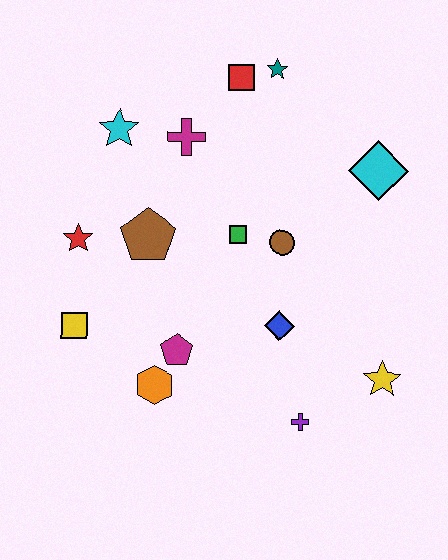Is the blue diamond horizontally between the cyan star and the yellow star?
Yes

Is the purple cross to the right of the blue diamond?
Yes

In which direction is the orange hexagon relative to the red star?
The orange hexagon is below the red star.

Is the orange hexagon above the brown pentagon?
No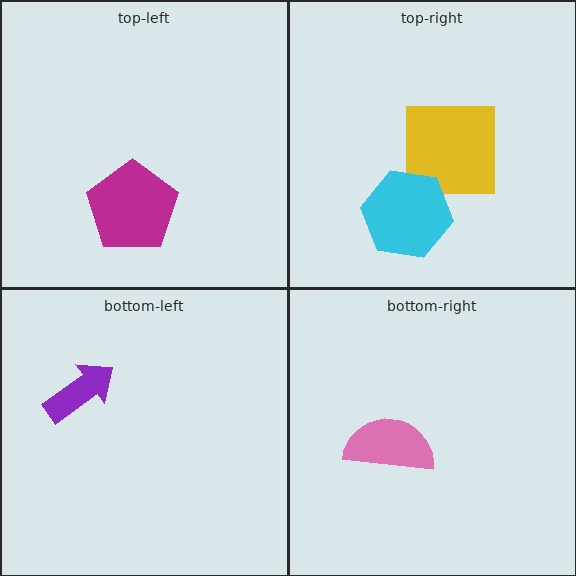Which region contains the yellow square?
The top-right region.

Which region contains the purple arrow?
The bottom-left region.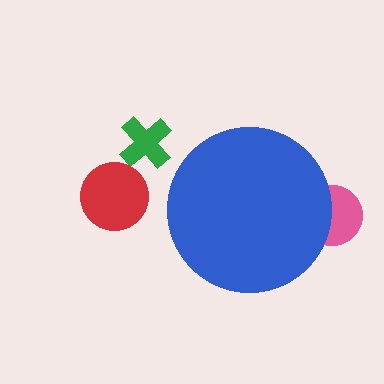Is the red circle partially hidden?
No, the red circle is fully visible.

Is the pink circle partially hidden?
Yes, the pink circle is partially hidden behind the blue circle.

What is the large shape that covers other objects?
A blue circle.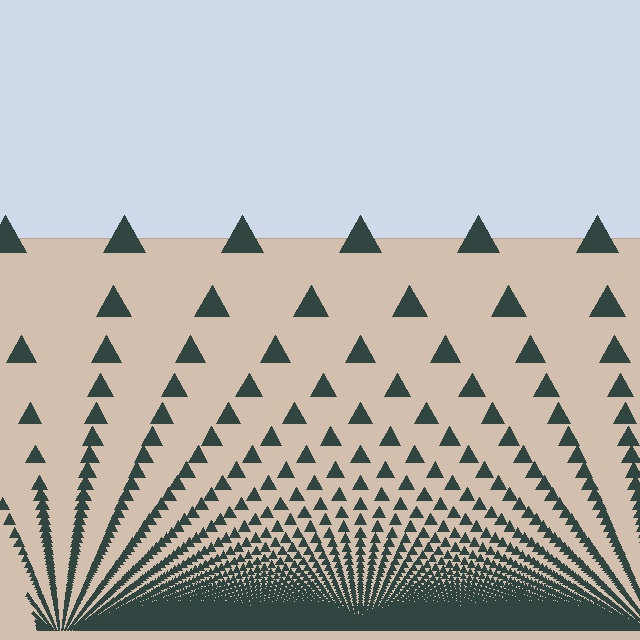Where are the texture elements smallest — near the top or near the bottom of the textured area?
Near the bottom.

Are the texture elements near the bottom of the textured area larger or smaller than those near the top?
Smaller. The gradient is inverted — elements near the bottom are smaller and denser.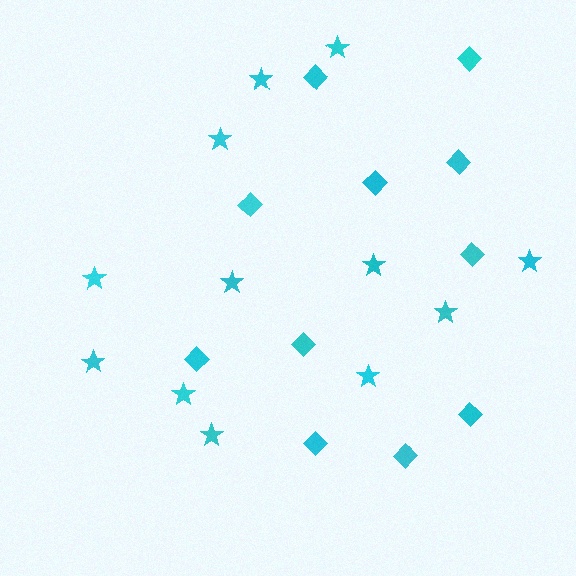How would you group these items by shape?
There are 2 groups: one group of diamonds (11) and one group of stars (12).